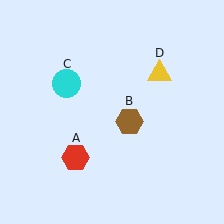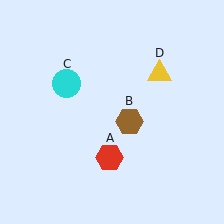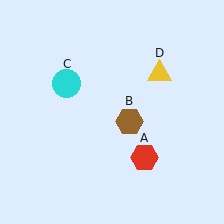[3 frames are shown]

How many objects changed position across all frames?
1 object changed position: red hexagon (object A).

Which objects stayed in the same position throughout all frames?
Brown hexagon (object B) and cyan circle (object C) and yellow triangle (object D) remained stationary.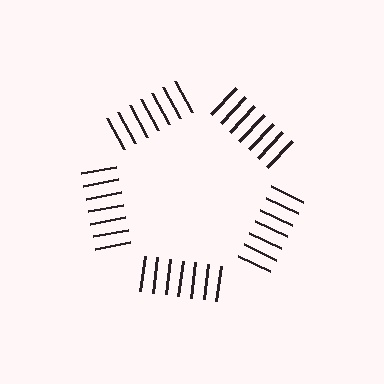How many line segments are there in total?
35 — 7 along each of the 5 edges.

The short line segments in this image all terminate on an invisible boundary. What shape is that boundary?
An illusory pentagon — the line segments terminate on its edges but no continuous stroke is drawn.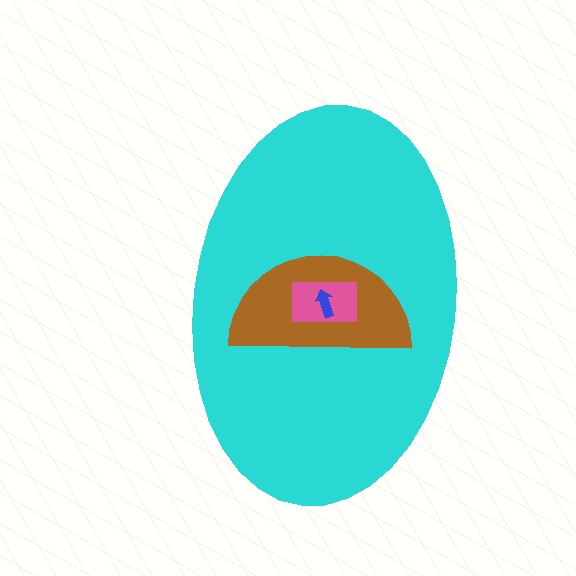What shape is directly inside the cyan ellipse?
The brown semicircle.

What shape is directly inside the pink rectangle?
The blue arrow.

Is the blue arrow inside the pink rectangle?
Yes.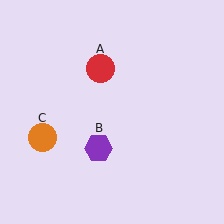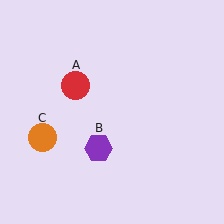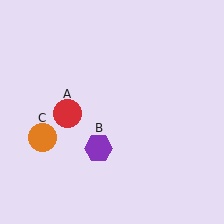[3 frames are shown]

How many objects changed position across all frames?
1 object changed position: red circle (object A).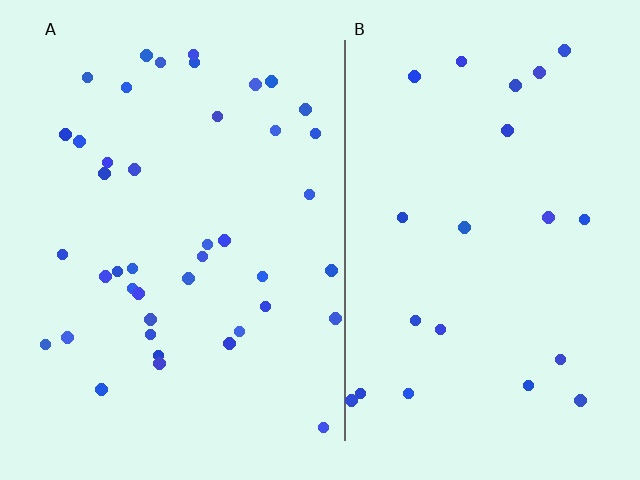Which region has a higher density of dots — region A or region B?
A (the left).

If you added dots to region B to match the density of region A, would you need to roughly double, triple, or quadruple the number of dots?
Approximately double.